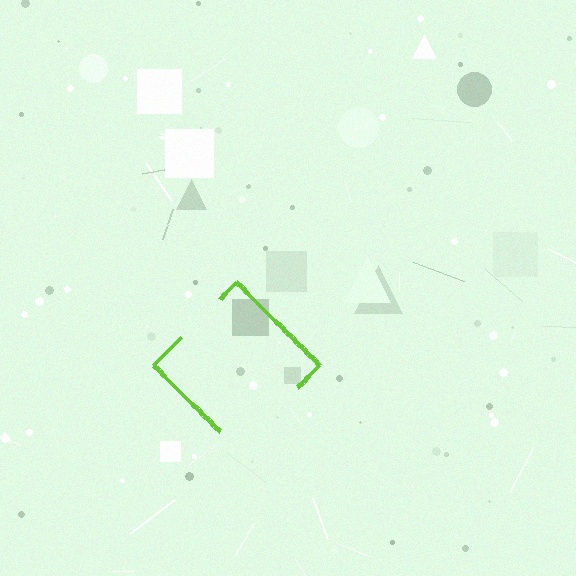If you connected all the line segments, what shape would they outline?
They would outline a diamond.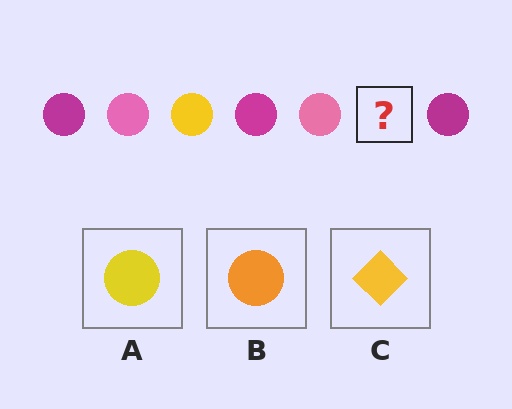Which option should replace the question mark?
Option A.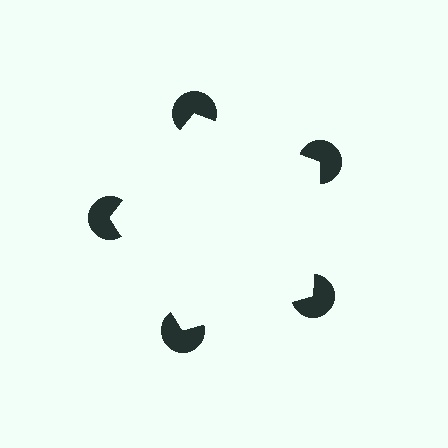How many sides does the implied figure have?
5 sides.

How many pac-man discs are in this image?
There are 5 — one at each vertex of the illusory pentagon.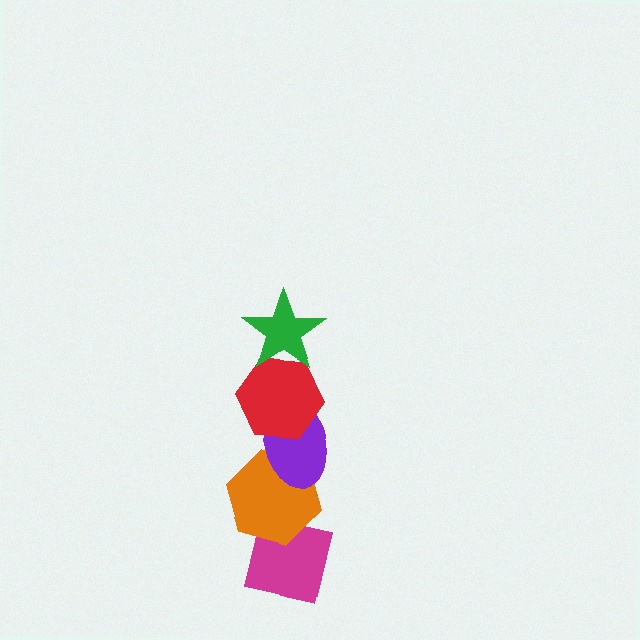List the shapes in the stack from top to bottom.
From top to bottom: the green star, the red hexagon, the purple ellipse, the orange hexagon, the magenta square.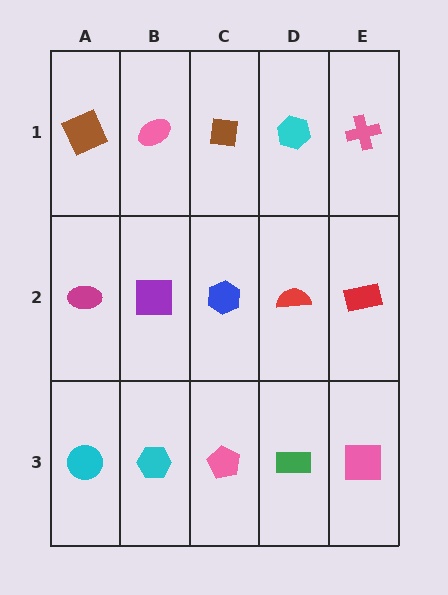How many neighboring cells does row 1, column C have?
3.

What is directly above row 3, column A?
A magenta ellipse.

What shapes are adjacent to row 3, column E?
A red rectangle (row 2, column E), a green rectangle (row 3, column D).